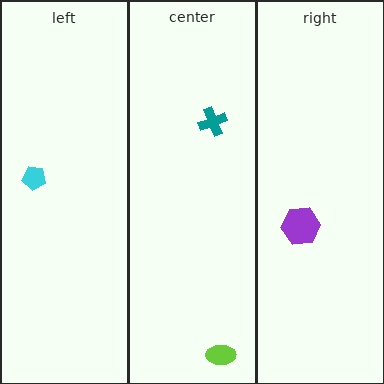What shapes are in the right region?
The purple hexagon.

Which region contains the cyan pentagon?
The left region.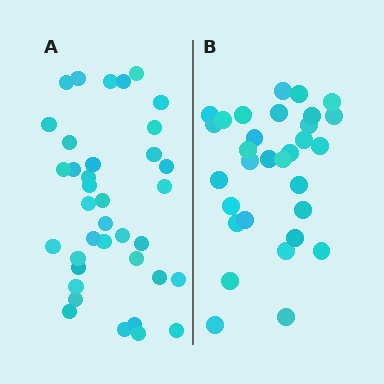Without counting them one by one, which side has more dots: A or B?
Region A (the left region) has more dots.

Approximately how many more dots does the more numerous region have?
Region A has about 6 more dots than region B.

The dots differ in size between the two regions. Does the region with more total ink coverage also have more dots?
No. Region B has more total ink coverage because its dots are larger, but region A actually contains more individual dots. Total area can be misleading — the number of items is what matters here.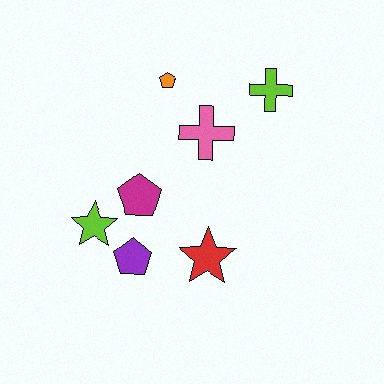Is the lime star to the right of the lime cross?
No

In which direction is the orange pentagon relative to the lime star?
The orange pentagon is above the lime star.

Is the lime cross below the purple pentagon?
No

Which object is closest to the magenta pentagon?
The lime star is closest to the magenta pentagon.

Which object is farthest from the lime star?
The lime cross is farthest from the lime star.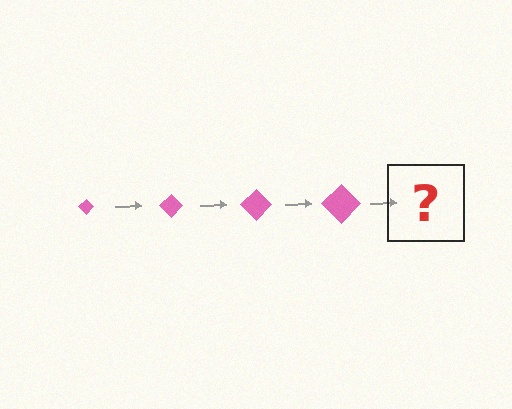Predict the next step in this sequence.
The next step is a pink diamond, larger than the previous one.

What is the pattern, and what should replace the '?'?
The pattern is that the diamond gets progressively larger each step. The '?' should be a pink diamond, larger than the previous one.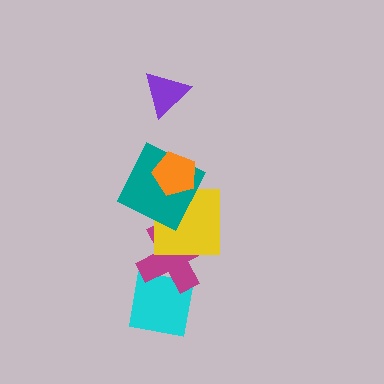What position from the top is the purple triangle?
The purple triangle is 1st from the top.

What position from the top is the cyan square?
The cyan square is 6th from the top.